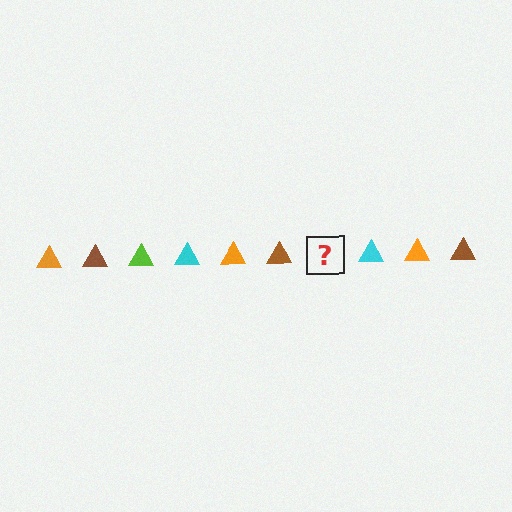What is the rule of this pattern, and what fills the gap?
The rule is that the pattern cycles through orange, brown, lime, cyan triangles. The gap should be filled with a lime triangle.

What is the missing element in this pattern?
The missing element is a lime triangle.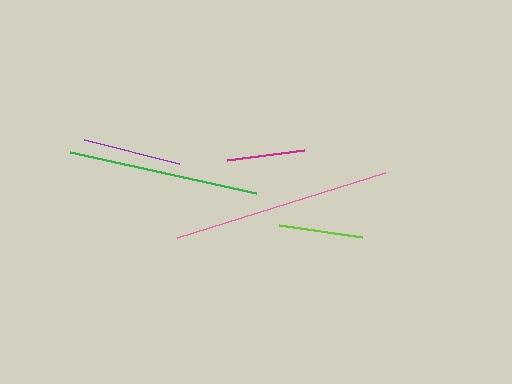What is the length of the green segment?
The green segment is approximately 190 pixels long.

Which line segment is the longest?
The pink line is the longest at approximately 218 pixels.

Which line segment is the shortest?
The magenta line is the shortest at approximately 77 pixels.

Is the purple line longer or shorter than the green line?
The green line is longer than the purple line.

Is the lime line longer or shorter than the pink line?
The pink line is longer than the lime line.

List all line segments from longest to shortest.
From longest to shortest: pink, green, purple, lime, magenta.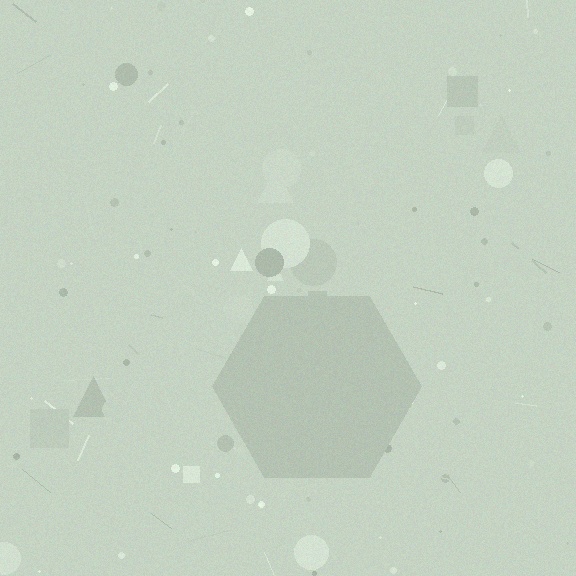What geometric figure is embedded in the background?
A hexagon is embedded in the background.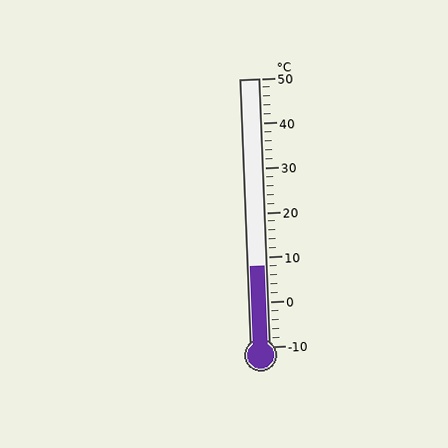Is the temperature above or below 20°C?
The temperature is below 20°C.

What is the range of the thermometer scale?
The thermometer scale ranges from -10°C to 50°C.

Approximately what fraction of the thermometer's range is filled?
The thermometer is filled to approximately 30% of its range.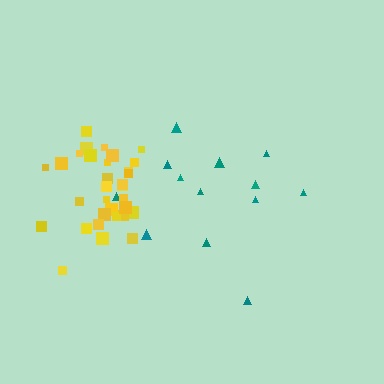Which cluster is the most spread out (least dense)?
Teal.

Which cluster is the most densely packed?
Yellow.